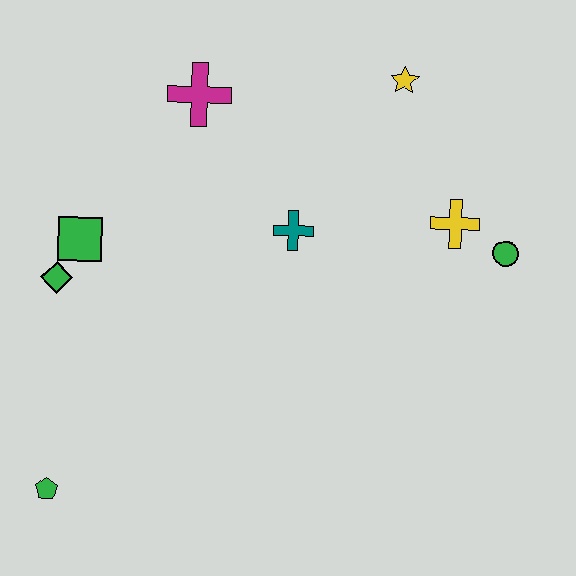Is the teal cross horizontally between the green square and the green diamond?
No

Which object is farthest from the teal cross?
The green pentagon is farthest from the teal cross.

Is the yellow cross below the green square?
No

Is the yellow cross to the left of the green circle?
Yes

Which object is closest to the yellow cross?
The green circle is closest to the yellow cross.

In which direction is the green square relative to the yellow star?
The green square is to the left of the yellow star.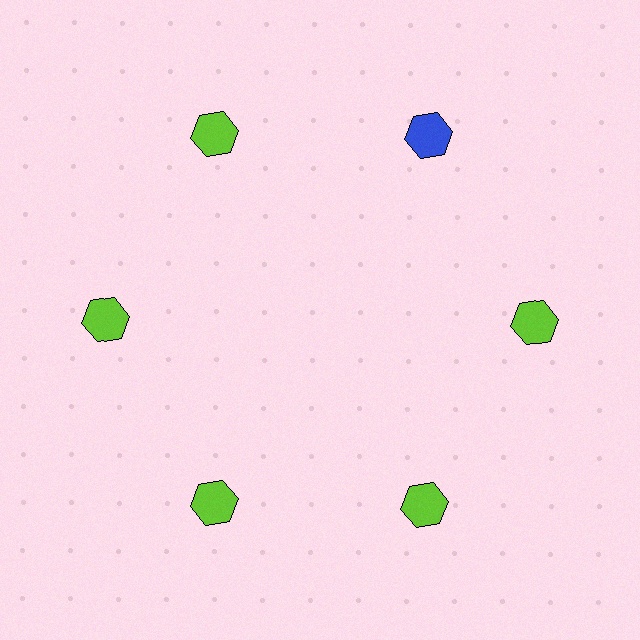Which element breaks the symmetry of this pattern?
The blue hexagon at roughly the 1 o'clock position breaks the symmetry. All other shapes are lime hexagons.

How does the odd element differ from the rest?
It has a different color: blue instead of lime.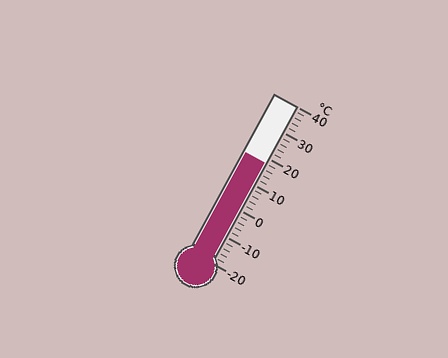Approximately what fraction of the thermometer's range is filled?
The thermometer is filled to approximately 65% of its range.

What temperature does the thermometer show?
The thermometer shows approximately 18°C.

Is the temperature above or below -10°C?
The temperature is above -10°C.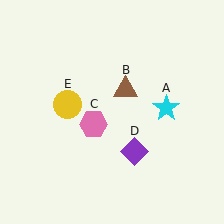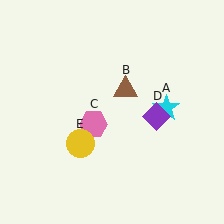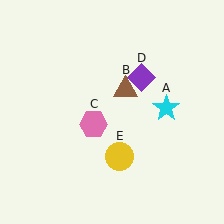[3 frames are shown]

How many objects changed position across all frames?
2 objects changed position: purple diamond (object D), yellow circle (object E).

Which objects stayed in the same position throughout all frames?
Cyan star (object A) and brown triangle (object B) and pink hexagon (object C) remained stationary.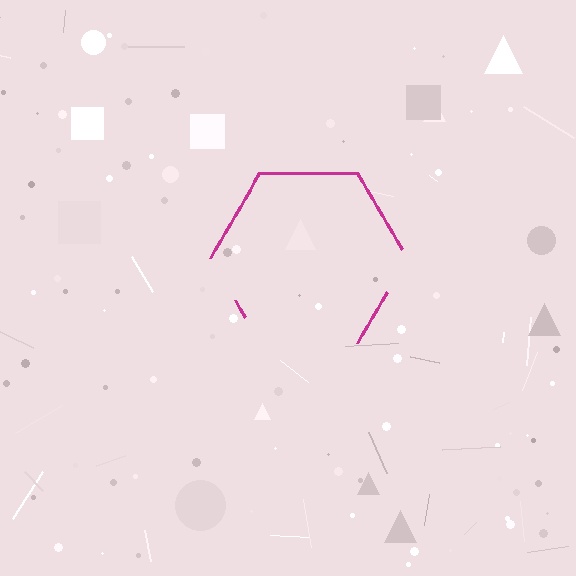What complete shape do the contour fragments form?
The contour fragments form a hexagon.